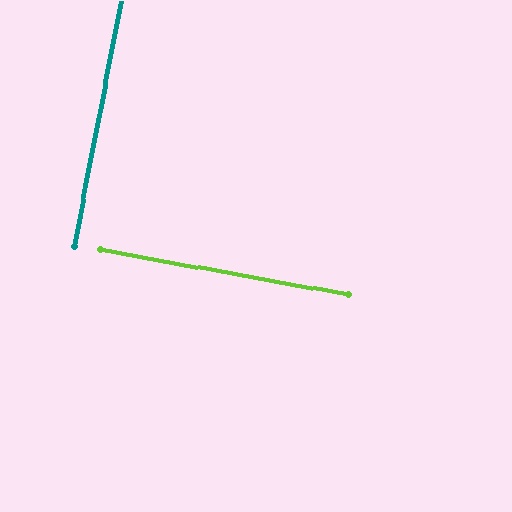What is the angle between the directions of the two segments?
Approximately 89 degrees.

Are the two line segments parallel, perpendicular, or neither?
Perpendicular — they meet at approximately 89°.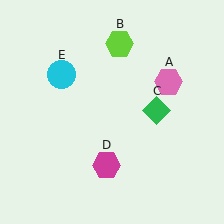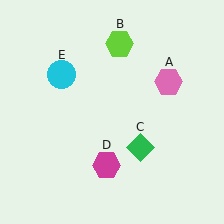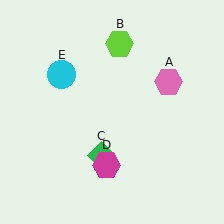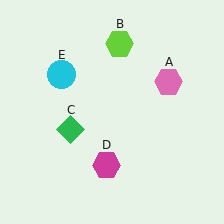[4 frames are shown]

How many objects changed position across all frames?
1 object changed position: green diamond (object C).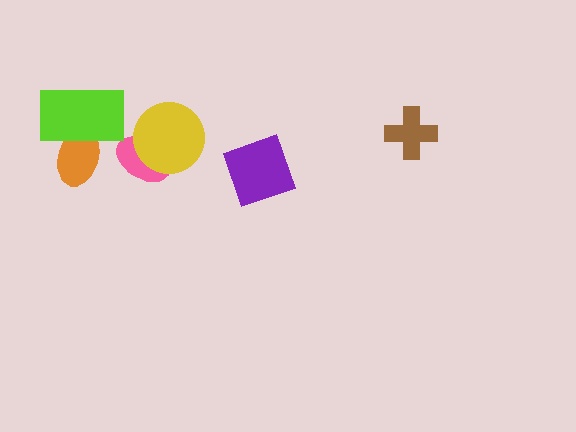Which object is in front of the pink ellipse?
The yellow circle is in front of the pink ellipse.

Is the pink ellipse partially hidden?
Yes, it is partially covered by another shape.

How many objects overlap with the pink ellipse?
1 object overlaps with the pink ellipse.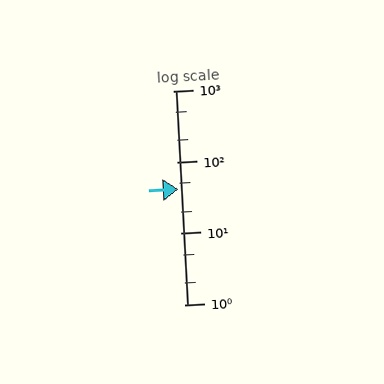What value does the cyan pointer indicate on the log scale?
The pointer indicates approximately 42.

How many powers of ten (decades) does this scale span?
The scale spans 3 decades, from 1 to 1000.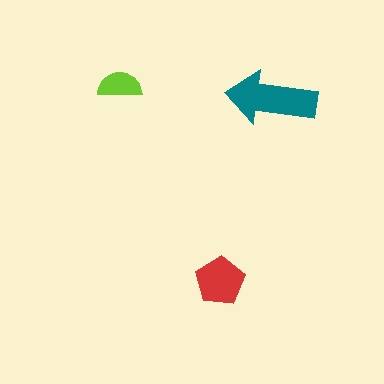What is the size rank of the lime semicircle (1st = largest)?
3rd.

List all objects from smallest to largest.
The lime semicircle, the red pentagon, the teal arrow.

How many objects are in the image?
There are 3 objects in the image.